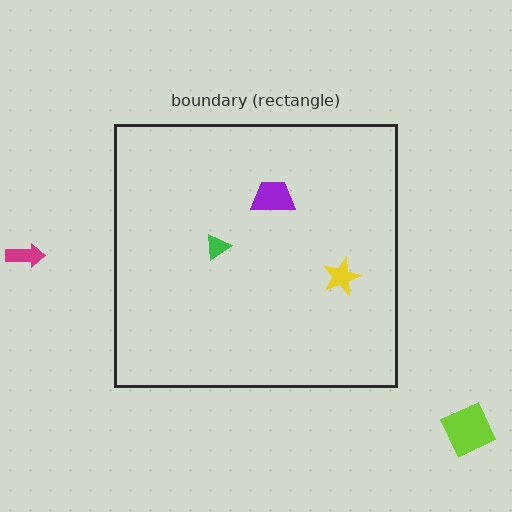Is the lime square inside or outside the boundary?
Outside.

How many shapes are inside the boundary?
3 inside, 2 outside.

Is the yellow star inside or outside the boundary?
Inside.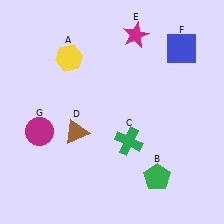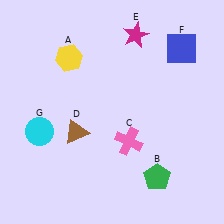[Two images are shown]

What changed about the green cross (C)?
In Image 1, C is green. In Image 2, it changed to pink.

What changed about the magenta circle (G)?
In Image 1, G is magenta. In Image 2, it changed to cyan.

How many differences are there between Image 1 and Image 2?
There are 2 differences between the two images.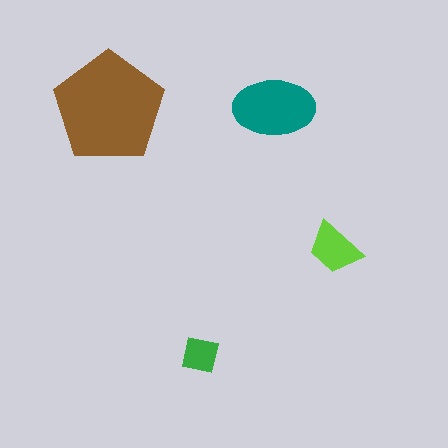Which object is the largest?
The brown pentagon.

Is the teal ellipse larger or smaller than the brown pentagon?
Smaller.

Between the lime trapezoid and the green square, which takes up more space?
The lime trapezoid.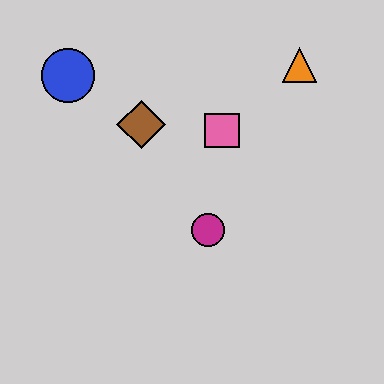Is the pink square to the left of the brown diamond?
No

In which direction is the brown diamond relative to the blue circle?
The brown diamond is to the right of the blue circle.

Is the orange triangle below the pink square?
No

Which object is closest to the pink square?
The brown diamond is closest to the pink square.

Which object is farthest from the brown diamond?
The orange triangle is farthest from the brown diamond.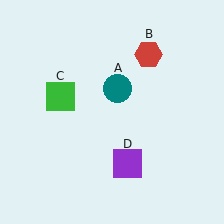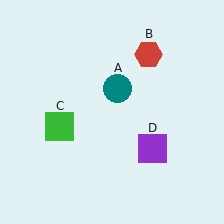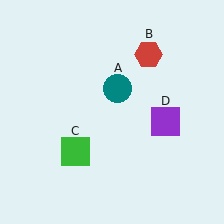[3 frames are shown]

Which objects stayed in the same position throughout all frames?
Teal circle (object A) and red hexagon (object B) remained stationary.